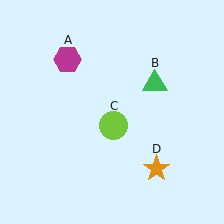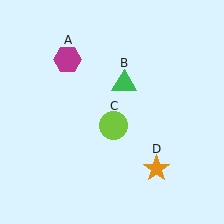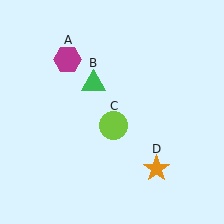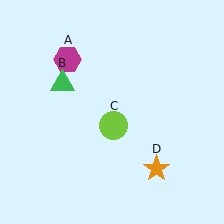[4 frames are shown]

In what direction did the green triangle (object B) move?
The green triangle (object B) moved left.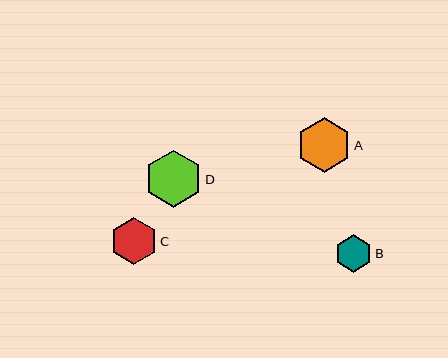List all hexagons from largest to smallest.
From largest to smallest: D, A, C, B.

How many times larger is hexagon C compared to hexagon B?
Hexagon C is approximately 1.3 times the size of hexagon B.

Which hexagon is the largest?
Hexagon D is the largest with a size of approximately 57 pixels.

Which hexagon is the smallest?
Hexagon B is the smallest with a size of approximately 37 pixels.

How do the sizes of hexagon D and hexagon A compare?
Hexagon D and hexagon A are approximately the same size.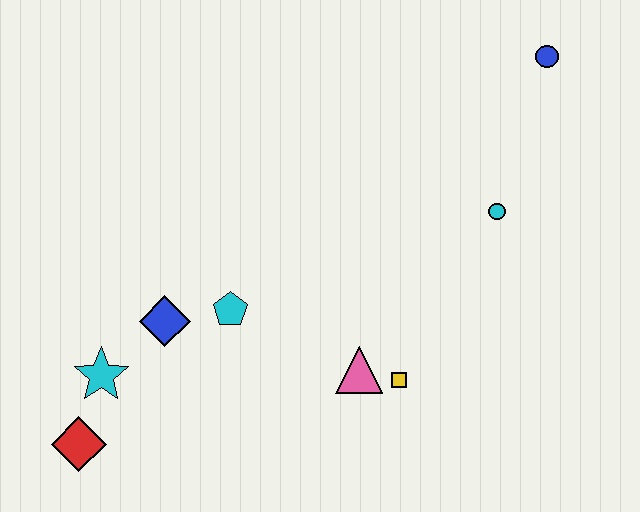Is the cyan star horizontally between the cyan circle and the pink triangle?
No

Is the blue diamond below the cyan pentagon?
Yes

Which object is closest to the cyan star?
The red diamond is closest to the cyan star.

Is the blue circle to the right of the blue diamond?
Yes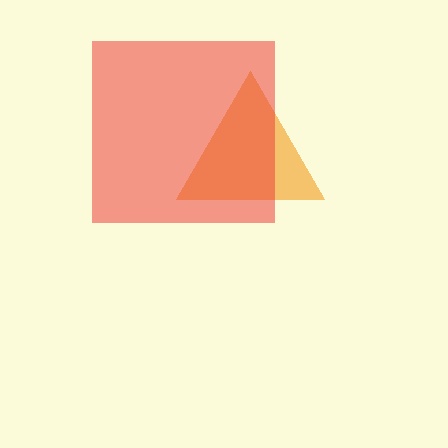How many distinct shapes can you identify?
There are 2 distinct shapes: an orange triangle, a red square.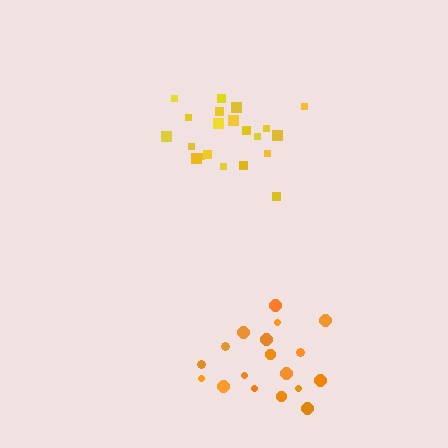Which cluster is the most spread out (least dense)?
Orange.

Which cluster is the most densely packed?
Yellow.